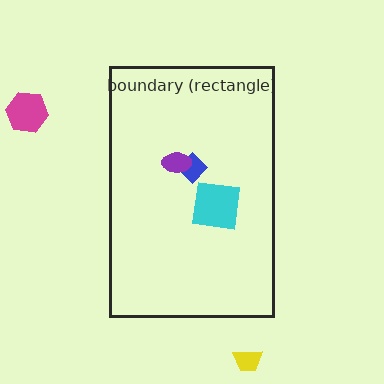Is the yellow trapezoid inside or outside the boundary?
Outside.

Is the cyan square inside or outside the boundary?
Inside.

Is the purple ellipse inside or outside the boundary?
Inside.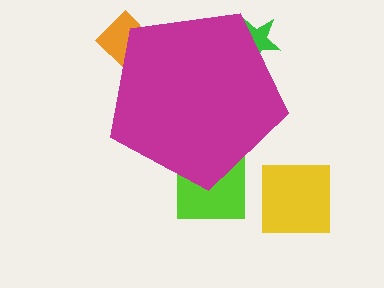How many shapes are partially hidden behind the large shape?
3 shapes are partially hidden.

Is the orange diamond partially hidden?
Yes, the orange diamond is partially hidden behind the magenta pentagon.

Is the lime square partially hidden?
Yes, the lime square is partially hidden behind the magenta pentagon.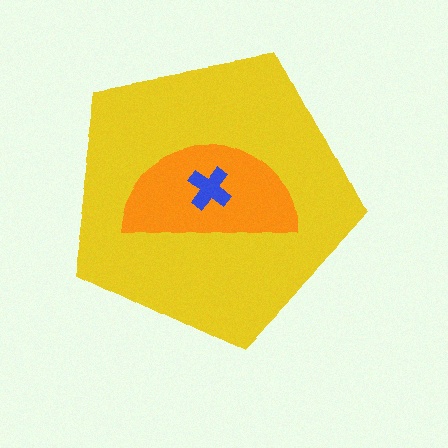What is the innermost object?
The blue cross.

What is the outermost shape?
The yellow pentagon.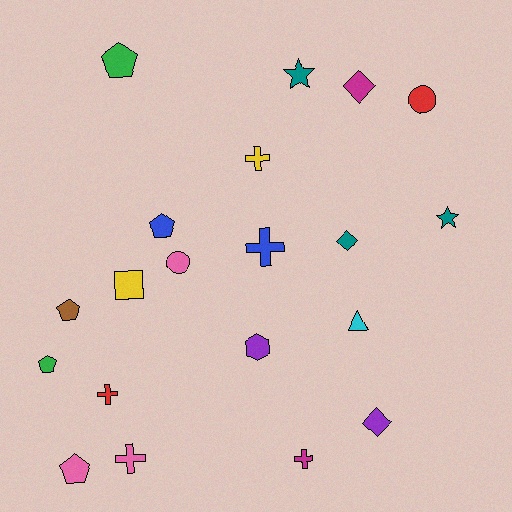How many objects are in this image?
There are 20 objects.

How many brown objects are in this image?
There is 1 brown object.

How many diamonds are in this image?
There are 3 diamonds.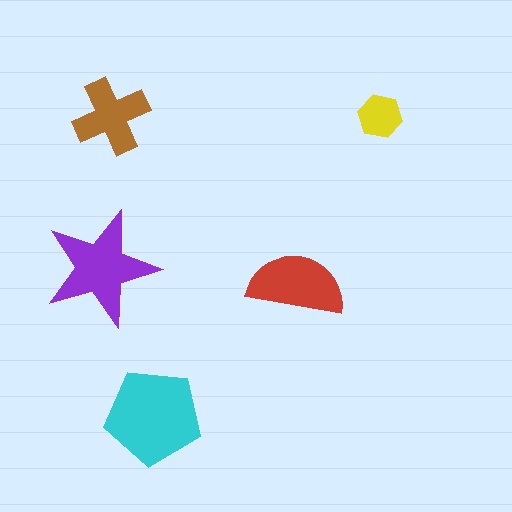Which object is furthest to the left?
The purple star is leftmost.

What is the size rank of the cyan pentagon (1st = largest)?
1st.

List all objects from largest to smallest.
The cyan pentagon, the purple star, the red semicircle, the brown cross, the yellow hexagon.